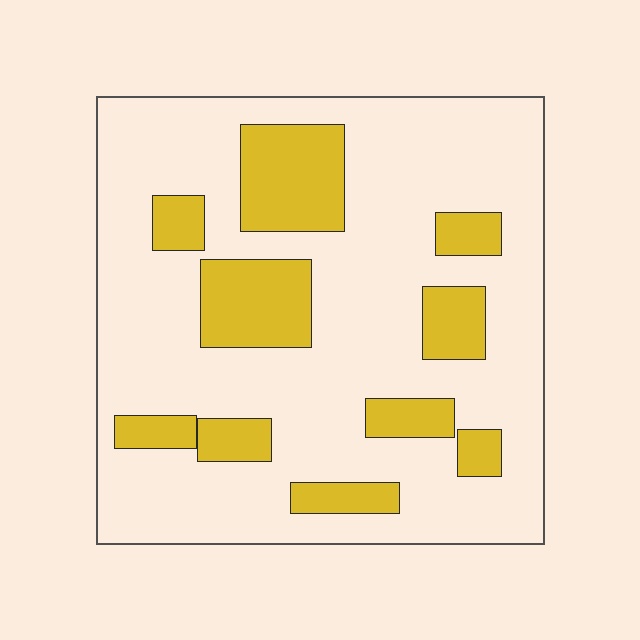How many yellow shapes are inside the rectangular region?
10.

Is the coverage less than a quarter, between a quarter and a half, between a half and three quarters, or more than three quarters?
Less than a quarter.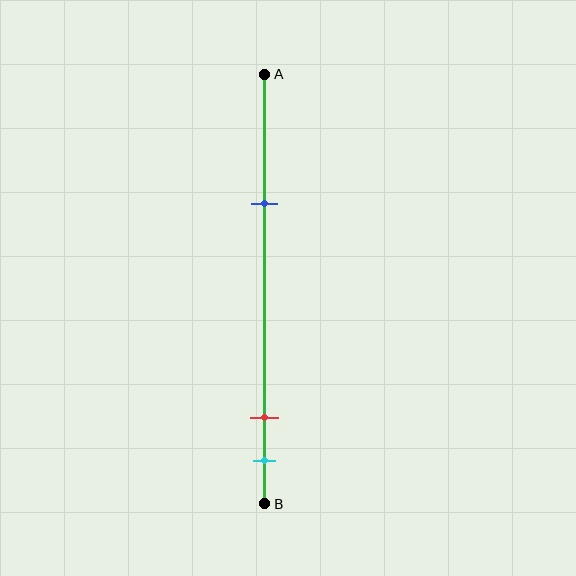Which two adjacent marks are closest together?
The red and cyan marks are the closest adjacent pair.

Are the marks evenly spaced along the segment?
No, the marks are not evenly spaced.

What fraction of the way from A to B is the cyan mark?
The cyan mark is approximately 90% (0.9) of the way from A to B.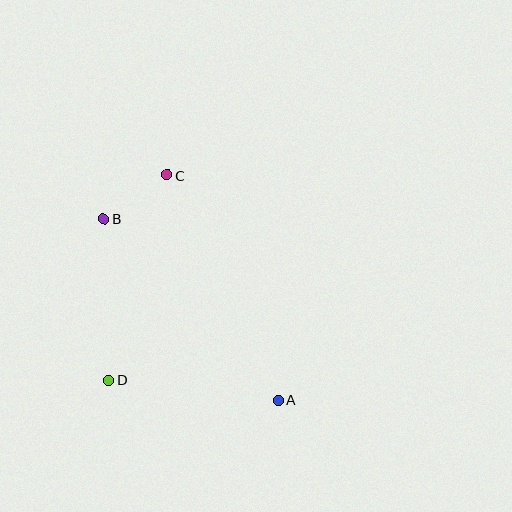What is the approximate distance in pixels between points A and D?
The distance between A and D is approximately 170 pixels.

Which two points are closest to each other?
Points B and C are closest to each other.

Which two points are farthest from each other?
Points A and B are farthest from each other.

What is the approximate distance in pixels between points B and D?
The distance between B and D is approximately 161 pixels.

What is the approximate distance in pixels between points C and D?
The distance between C and D is approximately 213 pixels.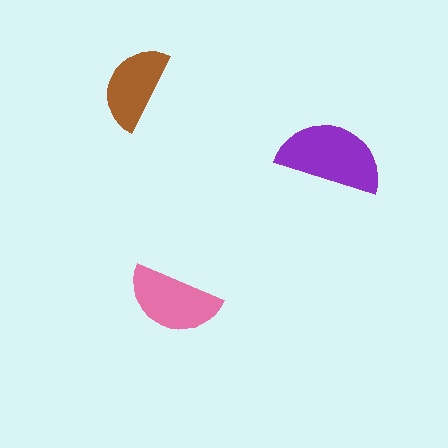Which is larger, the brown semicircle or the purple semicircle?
The purple one.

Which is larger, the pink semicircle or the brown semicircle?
The pink one.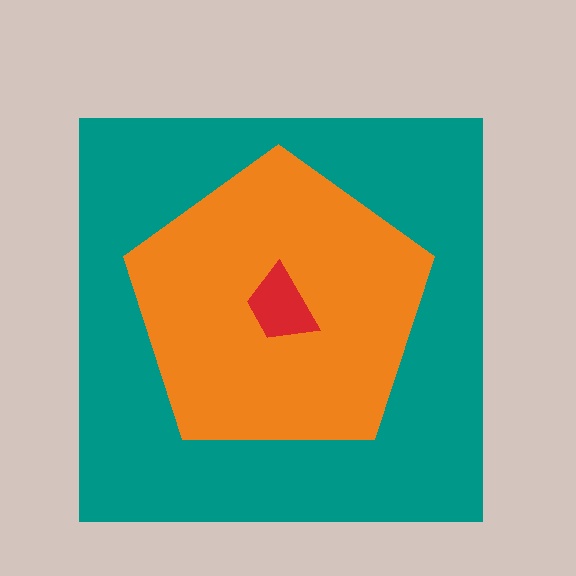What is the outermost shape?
The teal square.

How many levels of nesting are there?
3.